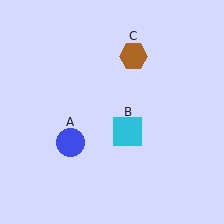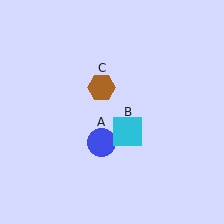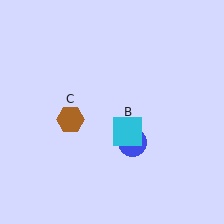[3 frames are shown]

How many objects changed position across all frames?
2 objects changed position: blue circle (object A), brown hexagon (object C).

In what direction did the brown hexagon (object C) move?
The brown hexagon (object C) moved down and to the left.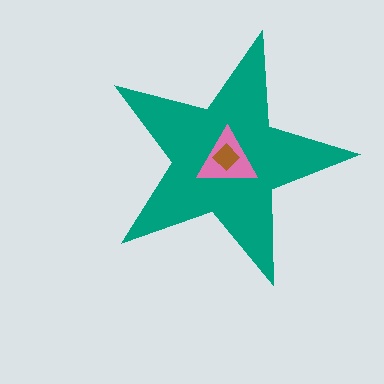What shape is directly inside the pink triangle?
The brown diamond.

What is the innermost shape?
The brown diamond.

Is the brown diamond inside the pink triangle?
Yes.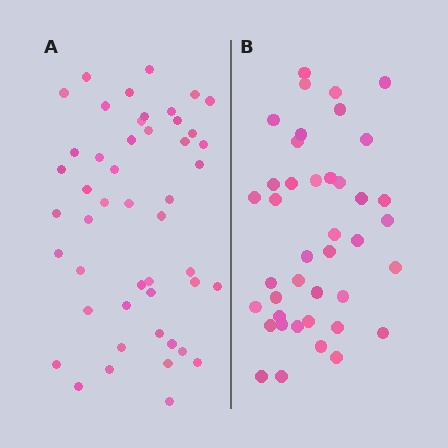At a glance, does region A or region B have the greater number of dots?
Region A (the left region) has more dots.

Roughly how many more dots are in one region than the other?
Region A has roughly 8 or so more dots than region B.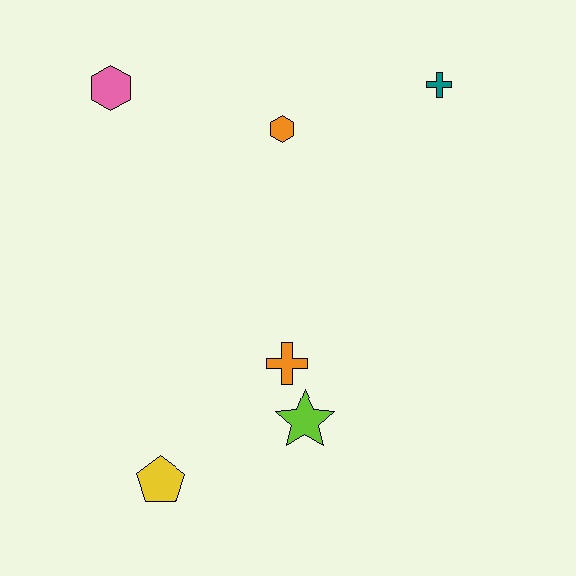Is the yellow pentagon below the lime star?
Yes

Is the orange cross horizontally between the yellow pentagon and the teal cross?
Yes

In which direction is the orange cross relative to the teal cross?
The orange cross is below the teal cross.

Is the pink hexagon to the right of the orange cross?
No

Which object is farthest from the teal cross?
The yellow pentagon is farthest from the teal cross.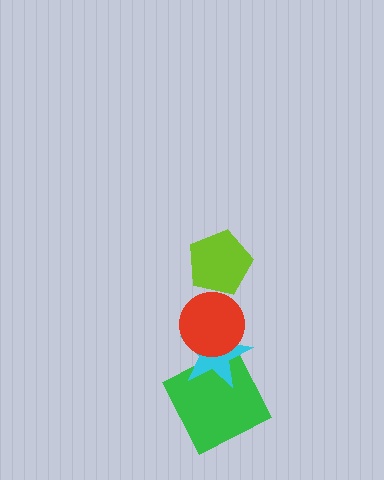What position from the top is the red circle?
The red circle is 2nd from the top.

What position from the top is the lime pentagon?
The lime pentagon is 1st from the top.